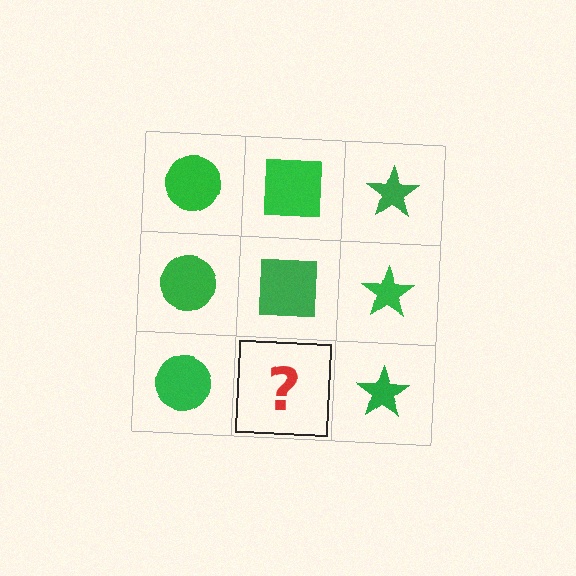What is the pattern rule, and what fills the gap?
The rule is that each column has a consistent shape. The gap should be filled with a green square.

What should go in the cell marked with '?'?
The missing cell should contain a green square.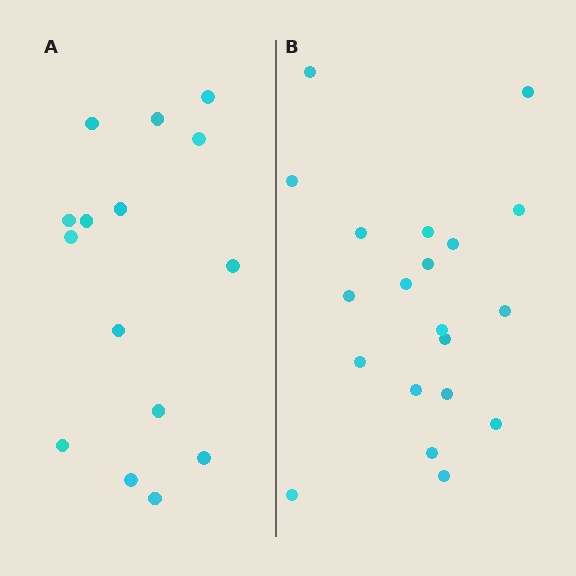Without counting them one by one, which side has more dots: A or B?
Region B (the right region) has more dots.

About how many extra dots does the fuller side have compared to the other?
Region B has about 5 more dots than region A.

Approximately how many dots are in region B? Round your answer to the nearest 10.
About 20 dots.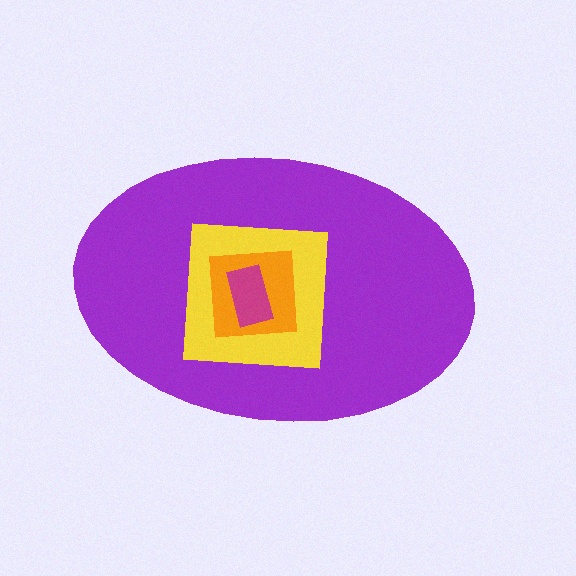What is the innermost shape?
The magenta rectangle.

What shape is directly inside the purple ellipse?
The yellow square.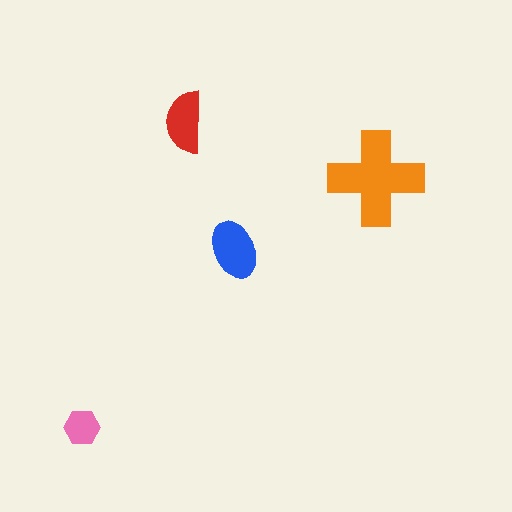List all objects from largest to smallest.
The orange cross, the blue ellipse, the red semicircle, the pink hexagon.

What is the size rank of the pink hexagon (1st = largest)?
4th.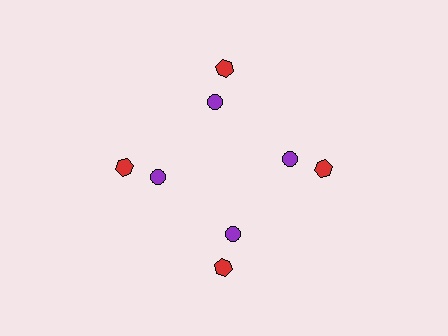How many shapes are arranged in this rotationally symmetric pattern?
There are 8 shapes, arranged in 4 groups of 2.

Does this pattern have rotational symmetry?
Yes, this pattern has 4-fold rotational symmetry. It looks the same after rotating 90 degrees around the center.